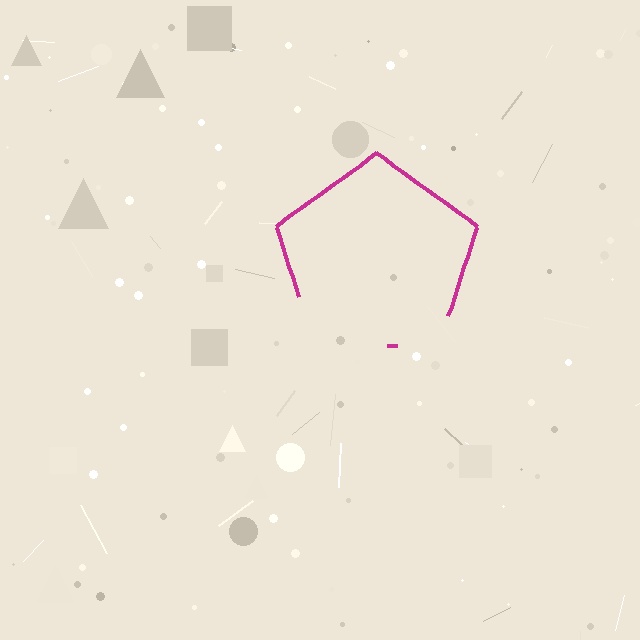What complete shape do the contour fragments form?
The contour fragments form a pentagon.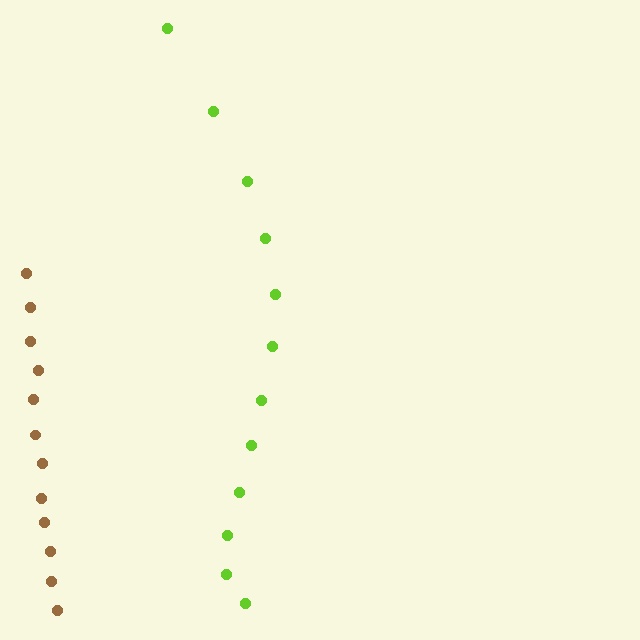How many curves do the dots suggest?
There are 2 distinct paths.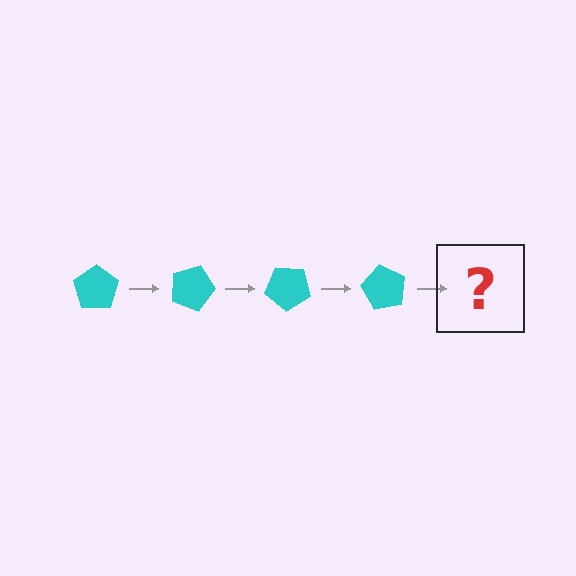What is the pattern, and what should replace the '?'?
The pattern is that the pentagon rotates 20 degrees each step. The '?' should be a cyan pentagon rotated 80 degrees.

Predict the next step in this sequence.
The next step is a cyan pentagon rotated 80 degrees.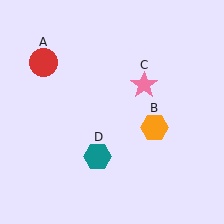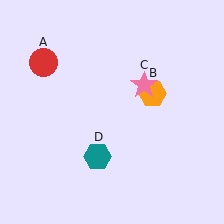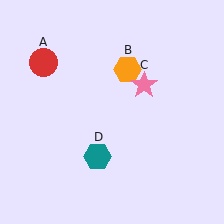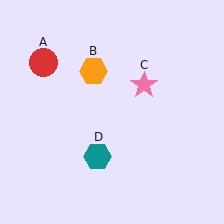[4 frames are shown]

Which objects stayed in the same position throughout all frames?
Red circle (object A) and pink star (object C) and teal hexagon (object D) remained stationary.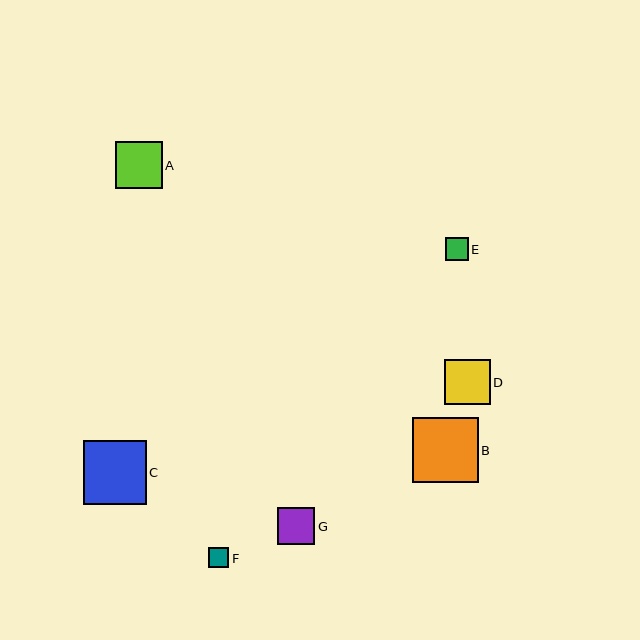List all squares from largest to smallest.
From largest to smallest: B, C, A, D, G, E, F.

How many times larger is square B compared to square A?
Square B is approximately 1.4 times the size of square A.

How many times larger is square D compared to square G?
Square D is approximately 1.2 times the size of square G.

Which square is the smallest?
Square F is the smallest with a size of approximately 21 pixels.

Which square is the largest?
Square B is the largest with a size of approximately 66 pixels.